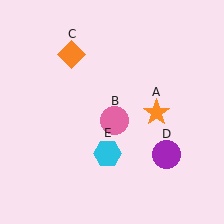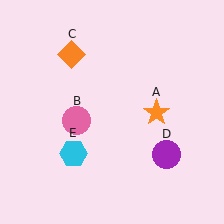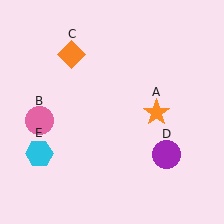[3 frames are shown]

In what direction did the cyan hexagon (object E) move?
The cyan hexagon (object E) moved left.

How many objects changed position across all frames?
2 objects changed position: pink circle (object B), cyan hexagon (object E).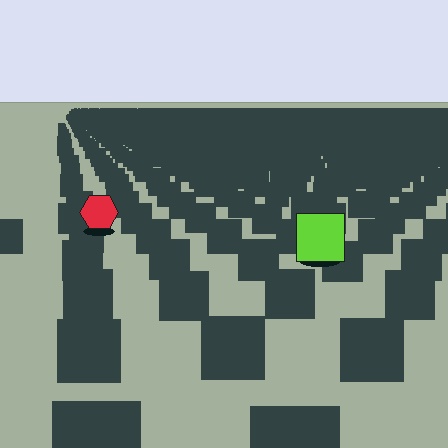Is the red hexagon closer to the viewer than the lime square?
No. The lime square is closer — you can tell from the texture gradient: the ground texture is coarser near it.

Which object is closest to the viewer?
The lime square is closest. The texture marks near it are larger and more spread out.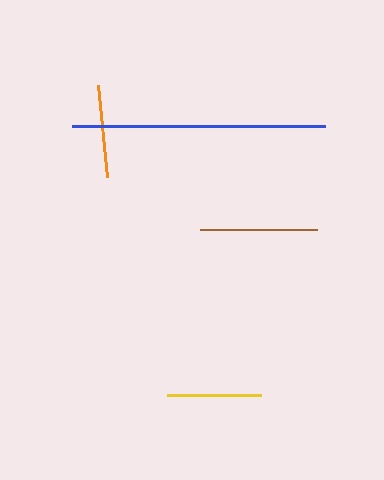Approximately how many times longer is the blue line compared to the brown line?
The blue line is approximately 2.2 times the length of the brown line.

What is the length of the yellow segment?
The yellow segment is approximately 95 pixels long.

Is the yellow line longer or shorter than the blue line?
The blue line is longer than the yellow line.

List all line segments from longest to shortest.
From longest to shortest: blue, brown, yellow, orange.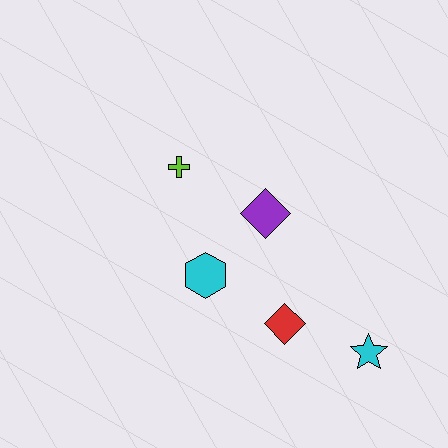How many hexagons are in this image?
There is 1 hexagon.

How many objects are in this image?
There are 5 objects.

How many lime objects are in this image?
There is 1 lime object.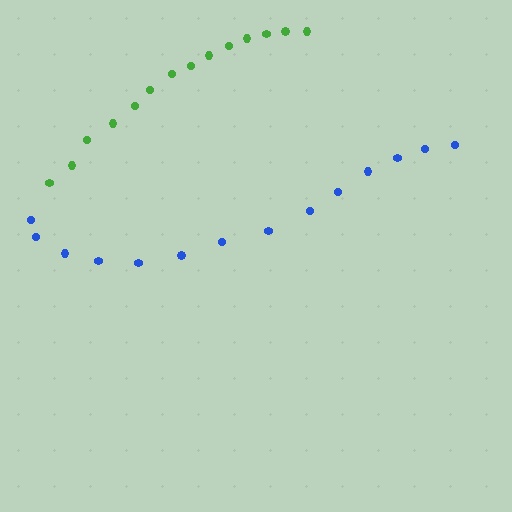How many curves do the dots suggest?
There are 2 distinct paths.